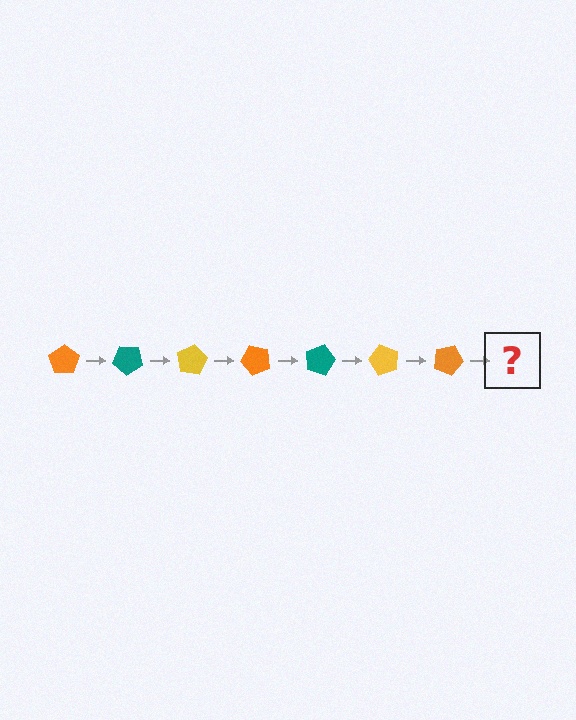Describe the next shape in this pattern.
It should be a teal pentagon, rotated 280 degrees from the start.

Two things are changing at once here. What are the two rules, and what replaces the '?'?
The two rules are that it rotates 40 degrees each step and the color cycles through orange, teal, and yellow. The '?' should be a teal pentagon, rotated 280 degrees from the start.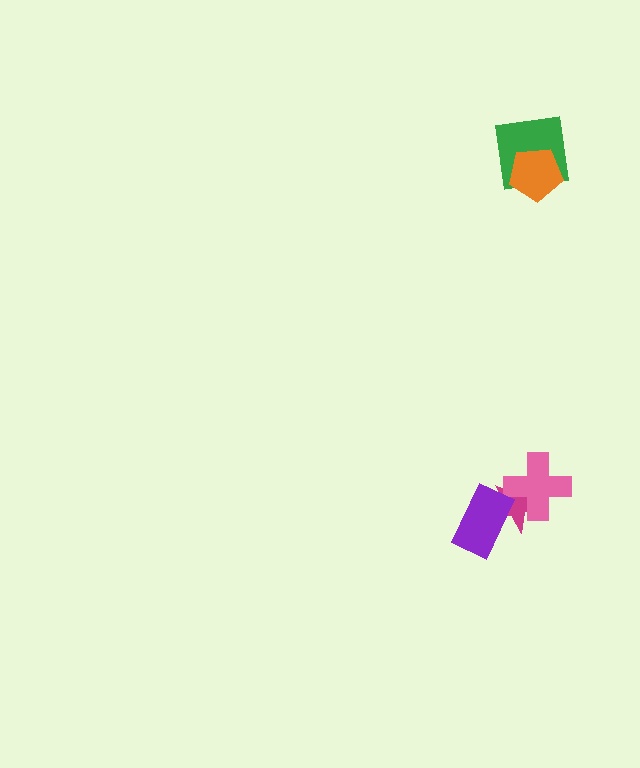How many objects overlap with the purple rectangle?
1 object overlaps with the purple rectangle.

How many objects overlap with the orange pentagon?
1 object overlaps with the orange pentagon.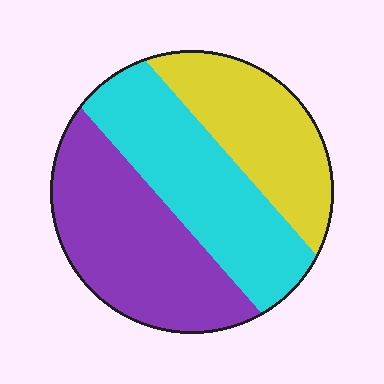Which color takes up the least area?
Yellow, at roughly 25%.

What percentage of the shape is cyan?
Cyan covers roughly 35% of the shape.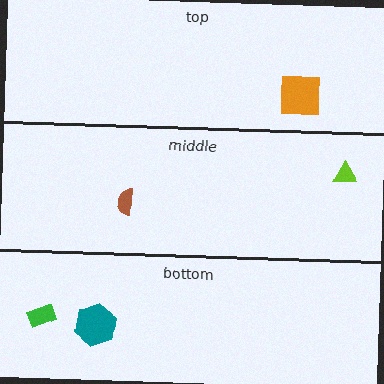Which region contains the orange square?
The top region.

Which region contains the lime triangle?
The middle region.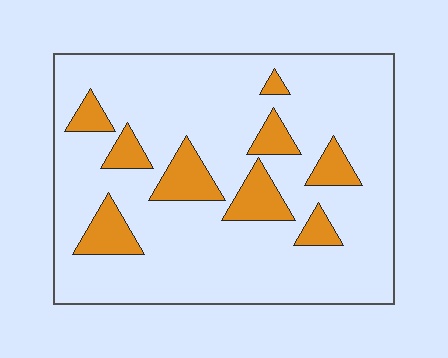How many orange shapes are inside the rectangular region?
9.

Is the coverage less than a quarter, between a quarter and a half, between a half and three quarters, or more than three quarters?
Less than a quarter.